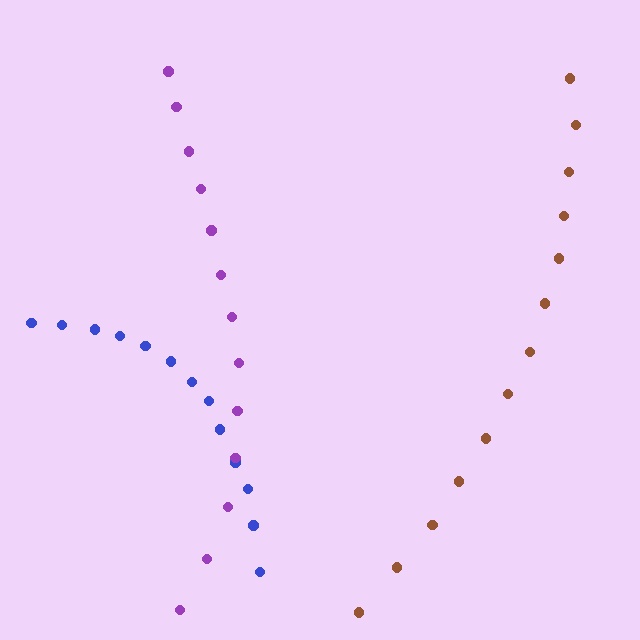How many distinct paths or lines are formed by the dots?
There are 3 distinct paths.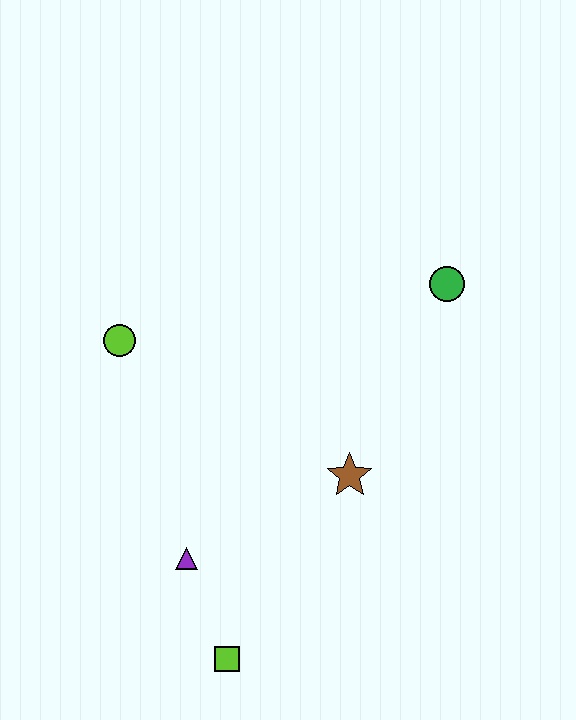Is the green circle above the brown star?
Yes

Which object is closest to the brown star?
The purple triangle is closest to the brown star.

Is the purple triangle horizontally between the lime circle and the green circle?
Yes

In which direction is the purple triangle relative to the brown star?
The purple triangle is to the left of the brown star.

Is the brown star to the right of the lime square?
Yes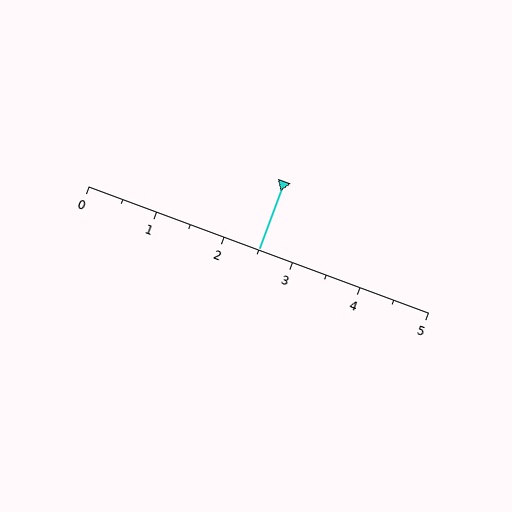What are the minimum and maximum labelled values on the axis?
The axis runs from 0 to 5.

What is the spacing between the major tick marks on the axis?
The major ticks are spaced 1 apart.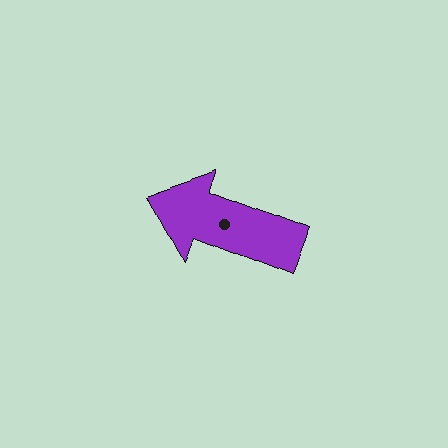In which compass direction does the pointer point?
West.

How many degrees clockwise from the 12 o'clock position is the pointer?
Approximately 291 degrees.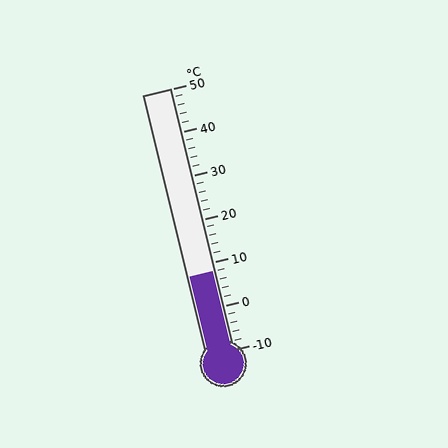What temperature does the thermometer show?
The thermometer shows approximately 8°C.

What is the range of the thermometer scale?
The thermometer scale ranges from -10°C to 50°C.